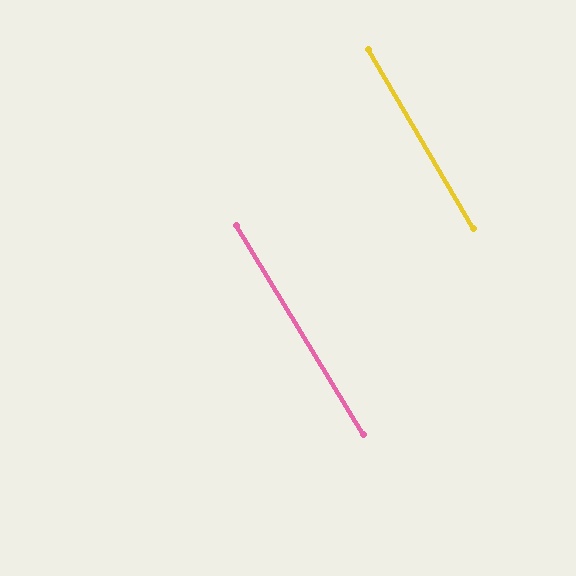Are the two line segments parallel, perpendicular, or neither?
Parallel — their directions differ by only 1.2°.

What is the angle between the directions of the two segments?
Approximately 1 degree.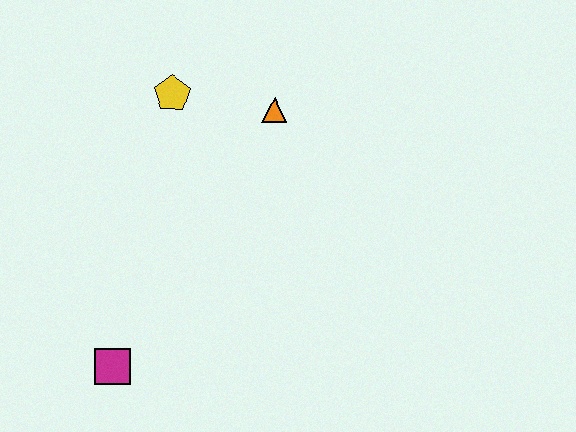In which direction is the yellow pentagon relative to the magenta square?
The yellow pentagon is above the magenta square.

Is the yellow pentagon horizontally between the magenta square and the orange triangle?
Yes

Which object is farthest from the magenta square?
The orange triangle is farthest from the magenta square.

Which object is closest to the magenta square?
The yellow pentagon is closest to the magenta square.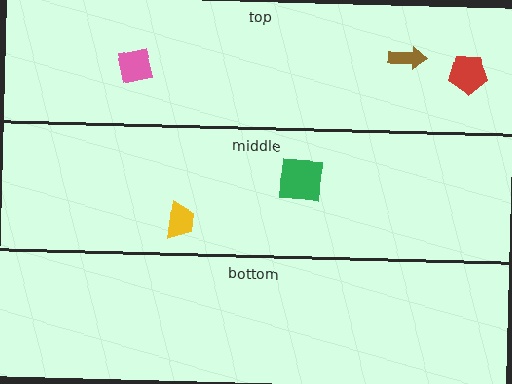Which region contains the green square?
The middle region.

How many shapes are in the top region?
3.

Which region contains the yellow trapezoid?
The middle region.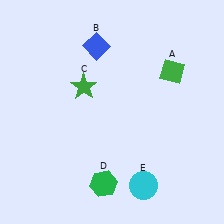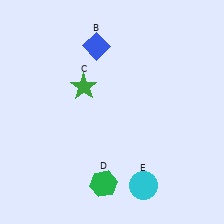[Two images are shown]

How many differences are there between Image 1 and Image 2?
There is 1 difference between the two images.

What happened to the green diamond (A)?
The green diamond (A) was removed in Image 2. It was in the top-right area of Image 1.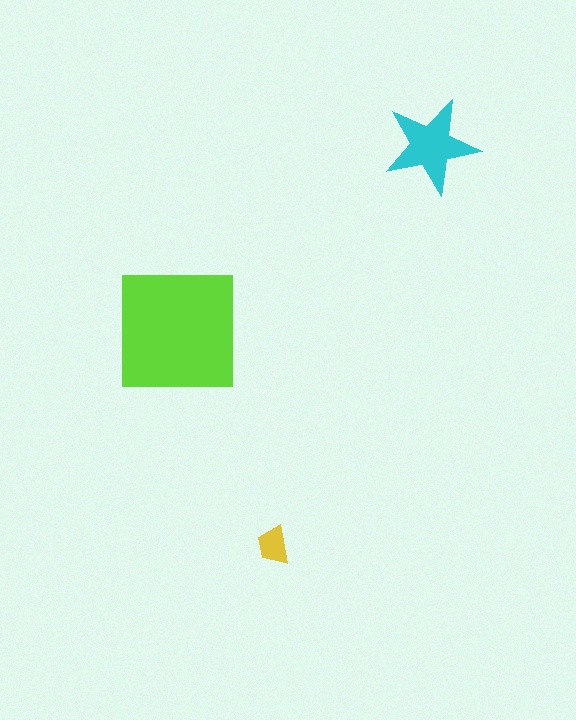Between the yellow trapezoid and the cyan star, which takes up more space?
The cyan star.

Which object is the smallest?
The yellow trapezoid.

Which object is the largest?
The lime square.